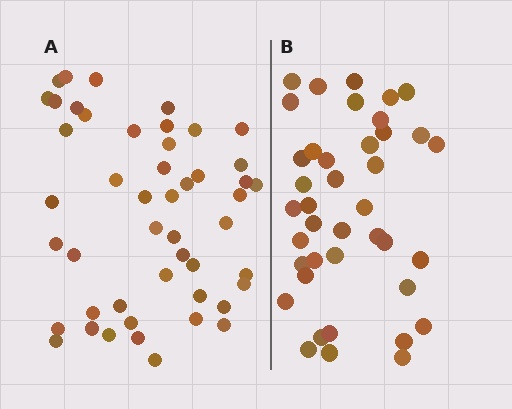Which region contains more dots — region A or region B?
Region A (the left region) has more dots.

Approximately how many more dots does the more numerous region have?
Region A has roughly 8 or so more dots than region B.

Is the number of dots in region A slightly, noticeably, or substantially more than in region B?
Region A has only slightly more — the two regions are fairly close. The ratio is roughly 1.2 to 1.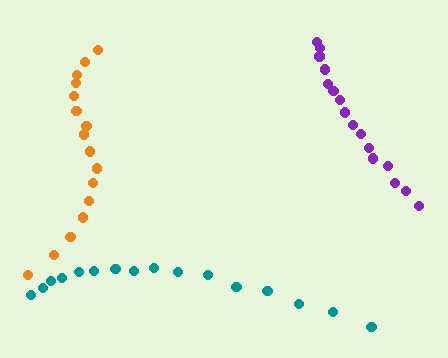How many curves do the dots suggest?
There are 3 distinct paths.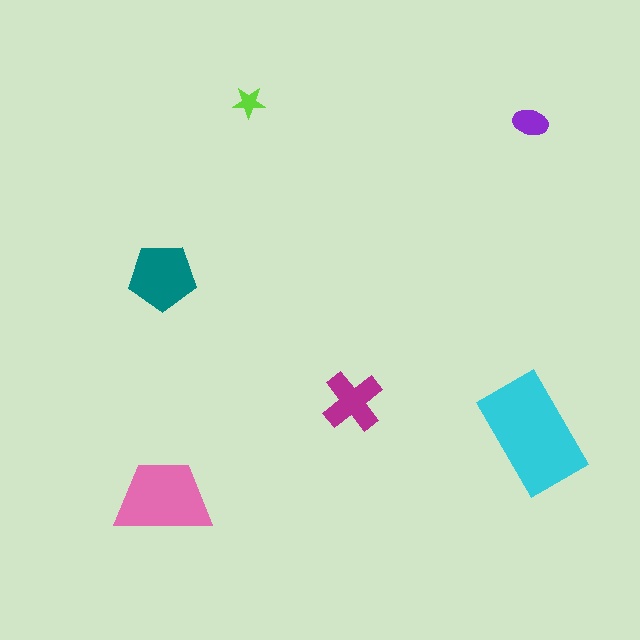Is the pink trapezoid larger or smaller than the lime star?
Larger.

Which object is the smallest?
The lime star.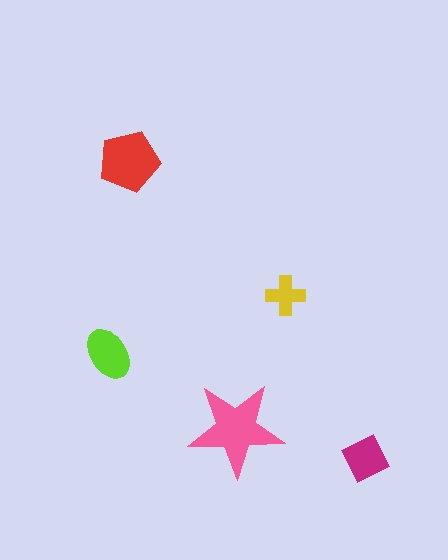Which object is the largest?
The pink star.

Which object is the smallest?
The yellow cross.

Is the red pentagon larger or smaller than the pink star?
Smaller.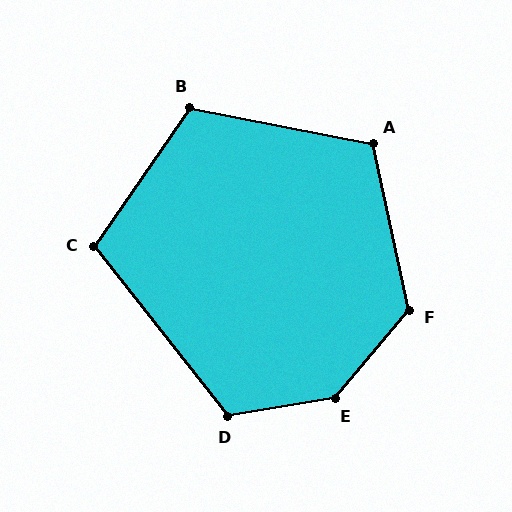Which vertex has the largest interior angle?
E, at approximately 140 degrees.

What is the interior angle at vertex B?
Approximately 114 degrees (obtuse).